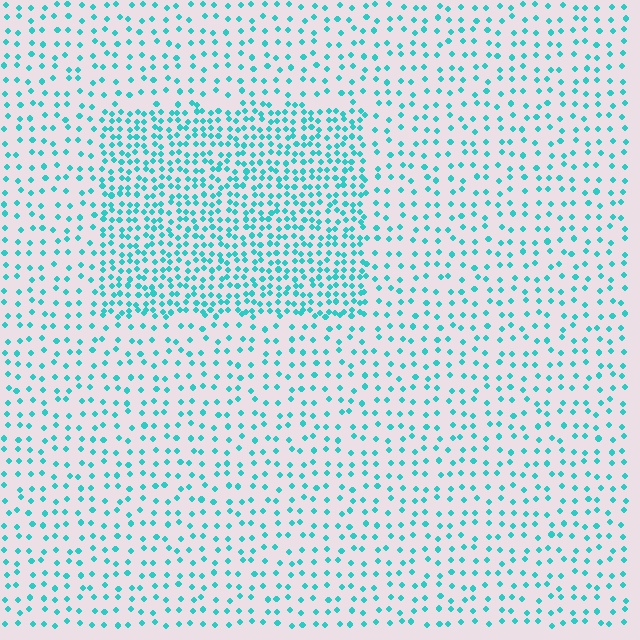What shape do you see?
I see a rectangle.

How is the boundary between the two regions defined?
The boundary is defined by a change in element density (approximately 2.2x ratio). All elements are the same color, size, and shape.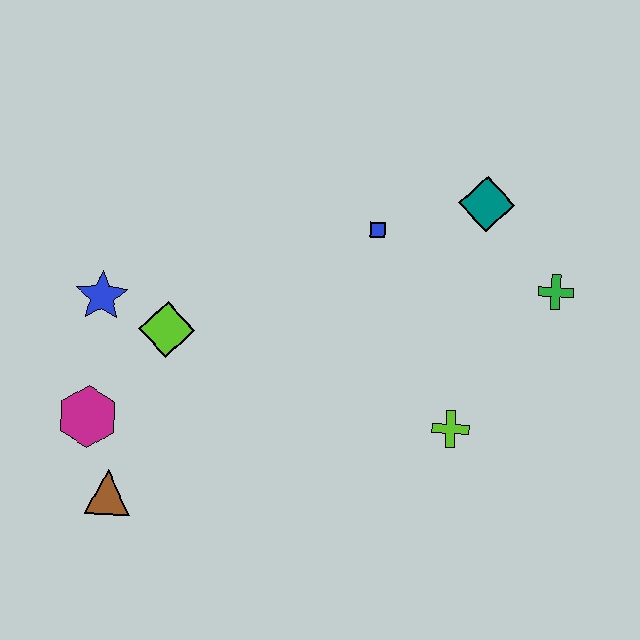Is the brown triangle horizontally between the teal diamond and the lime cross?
No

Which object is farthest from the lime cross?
The blue star is farthest from the lime cross.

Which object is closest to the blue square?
The teal diamond is closest to the blue square.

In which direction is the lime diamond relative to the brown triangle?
The lime diamond is above the brown triangle.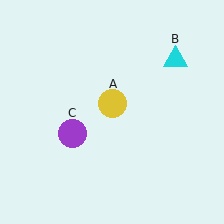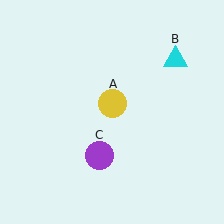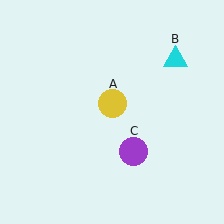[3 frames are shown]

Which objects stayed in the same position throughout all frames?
Yellow circle (object A) and cyan triangle (object B) remained stationary.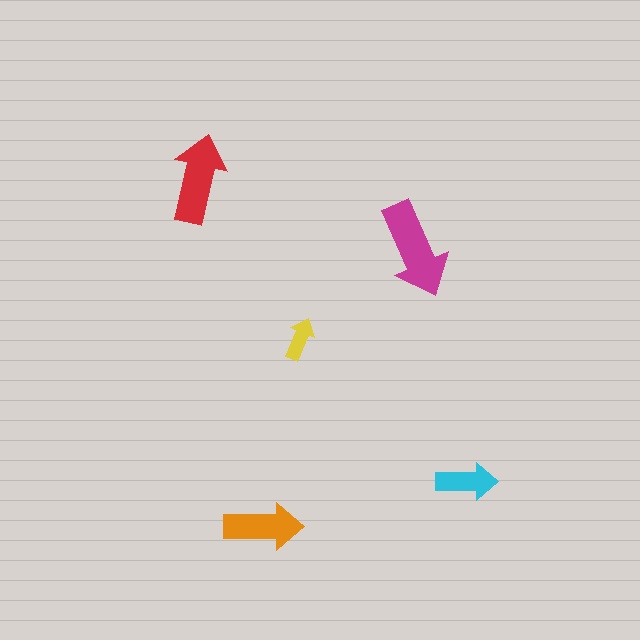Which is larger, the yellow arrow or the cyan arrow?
The cyan one.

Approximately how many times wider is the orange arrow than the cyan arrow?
About 1.5 times wider.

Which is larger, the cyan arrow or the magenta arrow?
The magenta one.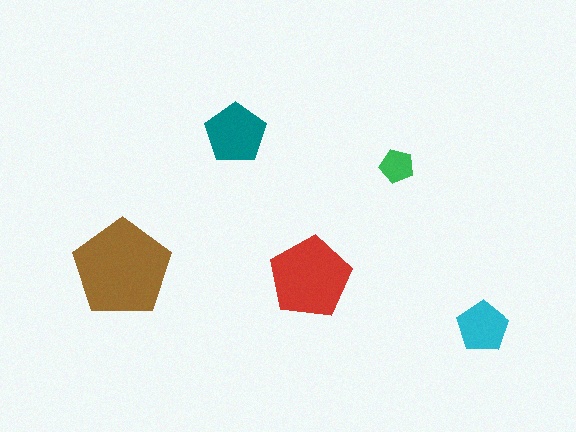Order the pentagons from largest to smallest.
the brown one, the red one, the teal one, the cyan one, the green one.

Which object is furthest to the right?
The cyan pentagon is rightmost.